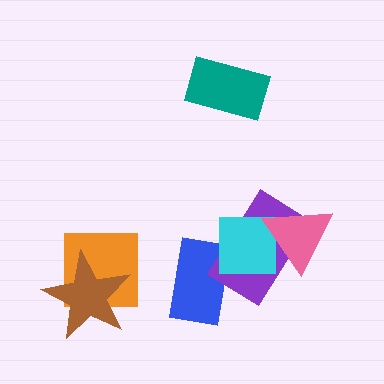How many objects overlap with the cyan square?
3 objects overlap with the cyan square.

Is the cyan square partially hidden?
Yes, it is partially covered by another shape.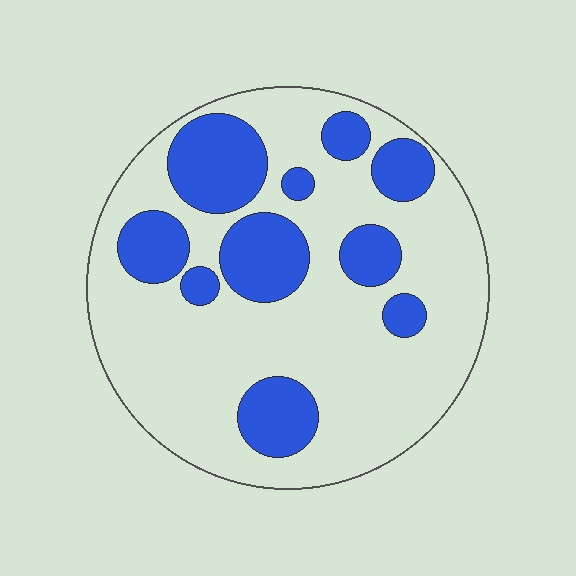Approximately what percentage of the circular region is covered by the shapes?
Approximately 30%.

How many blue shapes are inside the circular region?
10.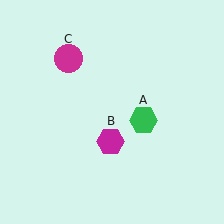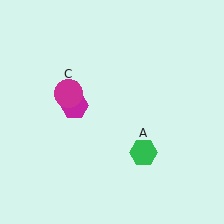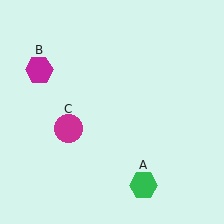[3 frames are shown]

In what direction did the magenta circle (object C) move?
The magenta circle (object C) moved down.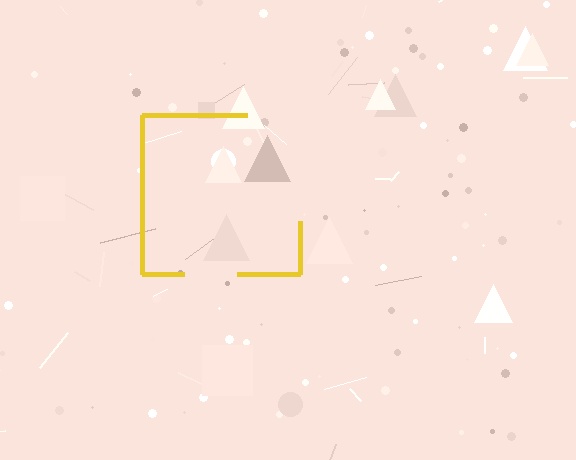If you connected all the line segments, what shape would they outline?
They would outline a square.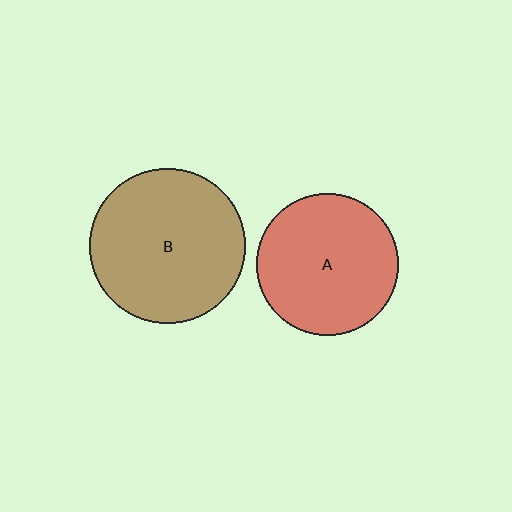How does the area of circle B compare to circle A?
Approximately 1.2 times.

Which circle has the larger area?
Circle B (brown).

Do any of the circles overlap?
No, none of the circles overlap.